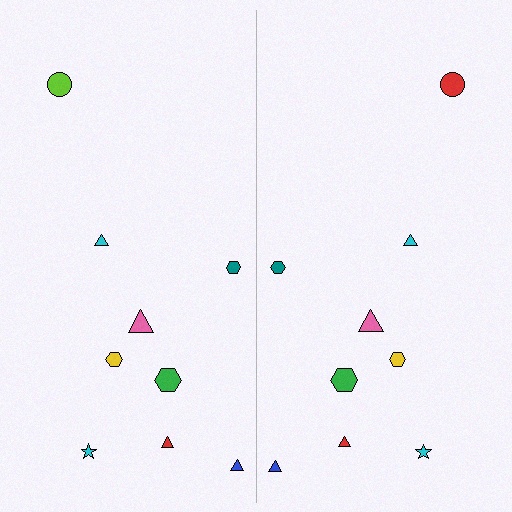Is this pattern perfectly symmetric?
No, the pattern is not perfectly symmetric. The red circle on the right side breaks the symmetry — its mirror counterpart is lime.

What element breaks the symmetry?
The red circle on the right side breaks the symmetry — its mirror counterpart is lime.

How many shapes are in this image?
There are 18 shapes in this image.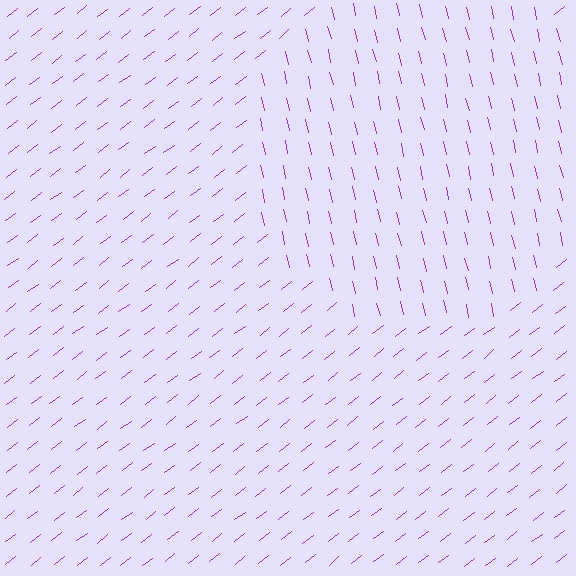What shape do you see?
I see a circle.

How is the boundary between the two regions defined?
The boundary is defined purely by a change in line orientation (approximately 65 degrees difference). All lines are the same color and thickness.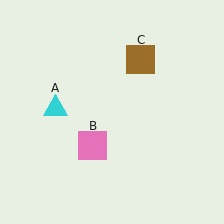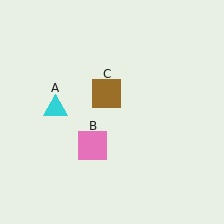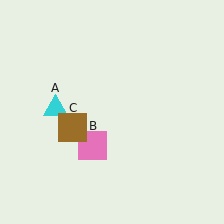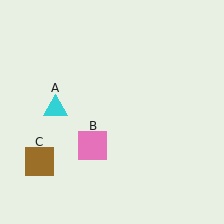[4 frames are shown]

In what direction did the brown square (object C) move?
The brown square (object C) moved down and to the left.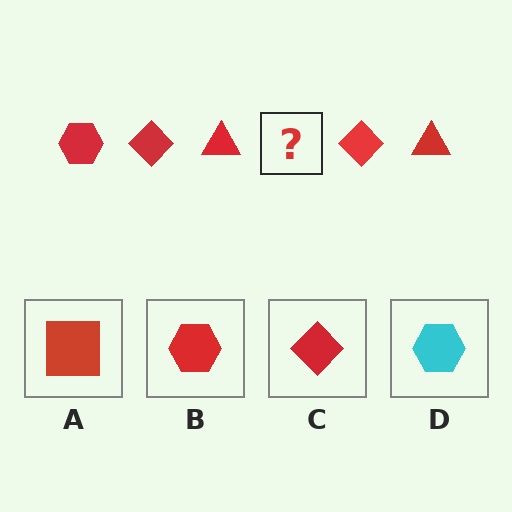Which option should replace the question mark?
Option B.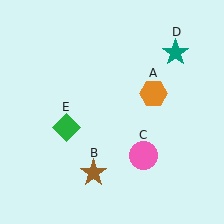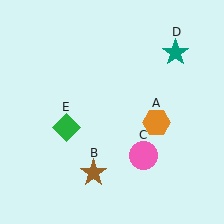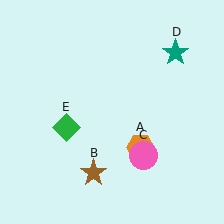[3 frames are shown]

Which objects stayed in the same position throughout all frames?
Brown star (object B) and pink circle (object C) and teal star (object D) and green diamond (object E) remained stationary.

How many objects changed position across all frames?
1 object changed position: orange hexagon (object A).